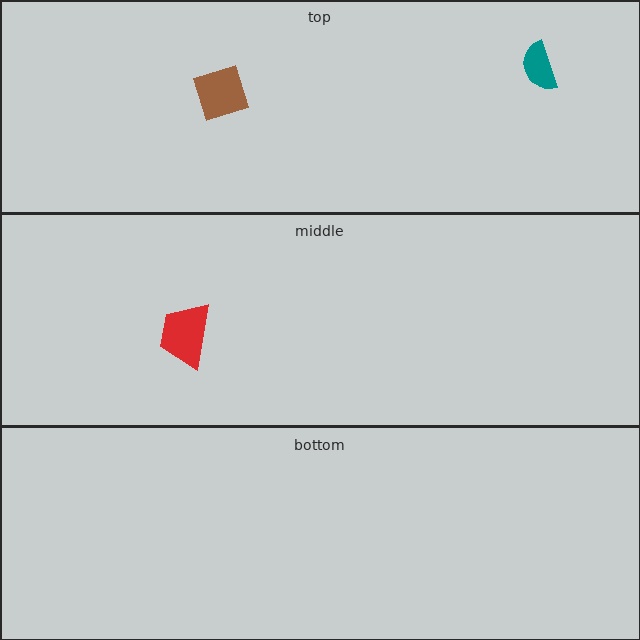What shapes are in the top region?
The teal semicircle, the brown diamond.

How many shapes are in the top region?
2.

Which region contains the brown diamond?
The top region.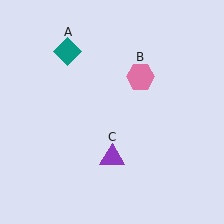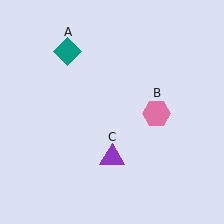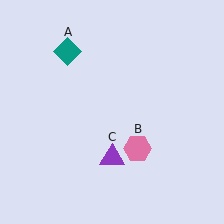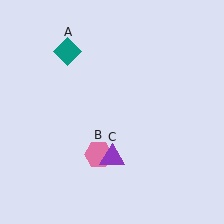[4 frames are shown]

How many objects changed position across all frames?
1 object changed position: pink hexagon (object B).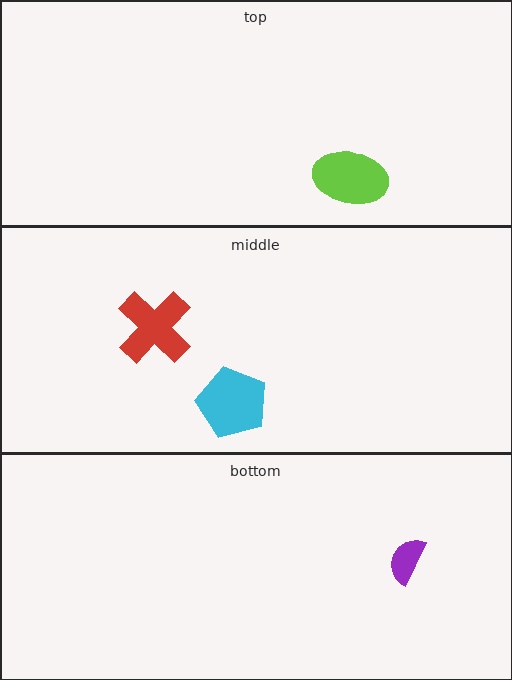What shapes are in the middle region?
The red cross, the cyan pentagon.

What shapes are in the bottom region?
The purple semicircle.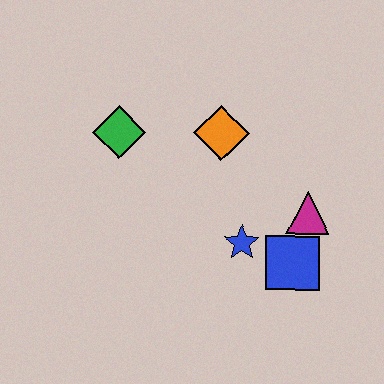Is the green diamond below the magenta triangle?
No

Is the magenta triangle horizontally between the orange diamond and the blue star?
No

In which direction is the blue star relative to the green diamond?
The blue star is to the right of the green diamond.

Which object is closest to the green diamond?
The orange diamond is closest to the green diamond.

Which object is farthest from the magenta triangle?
The green diamond is farthest from the magenta triangle.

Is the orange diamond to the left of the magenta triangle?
Yes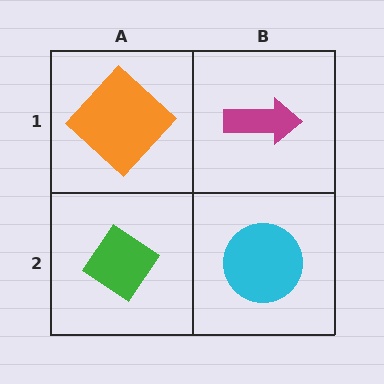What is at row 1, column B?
A magenta arrow.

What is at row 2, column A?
A green diamond.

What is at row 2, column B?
A cyan circle.